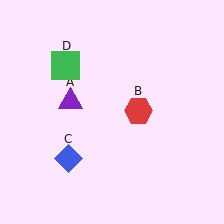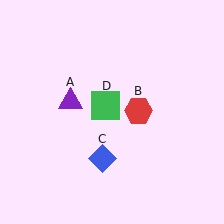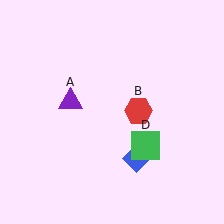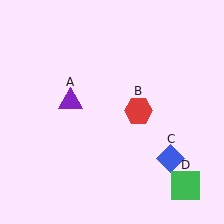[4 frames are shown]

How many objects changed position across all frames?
2 objects changed position: blue diamond (object C), green square (object D).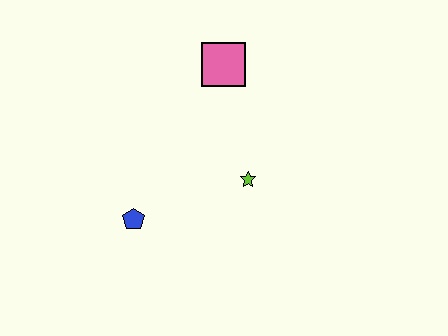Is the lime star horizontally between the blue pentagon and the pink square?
No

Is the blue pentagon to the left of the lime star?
Yes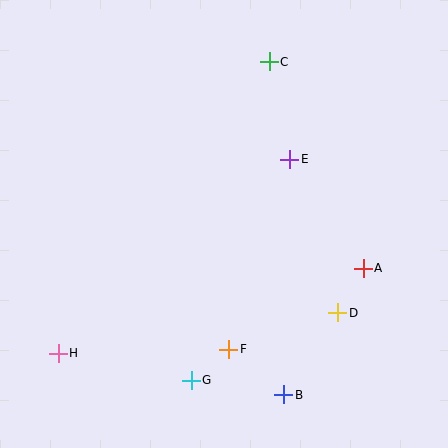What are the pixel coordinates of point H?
Point H is at (58, 353).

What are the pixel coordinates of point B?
Point B is at (284, 395).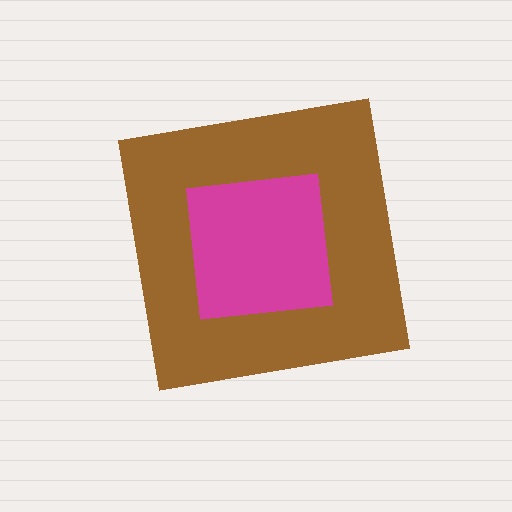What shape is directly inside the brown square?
The magenta square.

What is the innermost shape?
The magenta square.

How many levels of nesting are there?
2.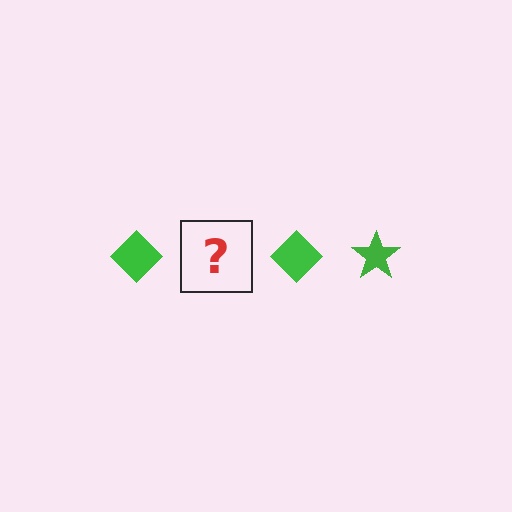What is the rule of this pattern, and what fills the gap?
The rule is that the pattern cycles through diamond, star shapes in green. The gap should be filled with a green star.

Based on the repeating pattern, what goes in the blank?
The blank should be a green star.